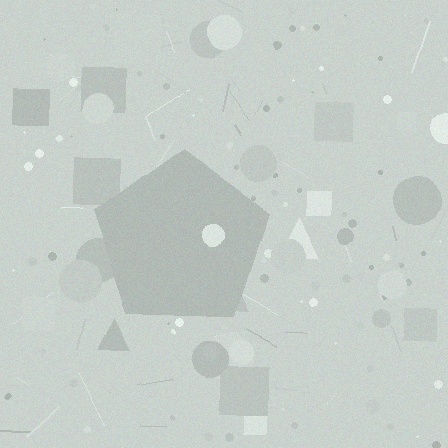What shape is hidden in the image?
A pentagon is hidden in the image.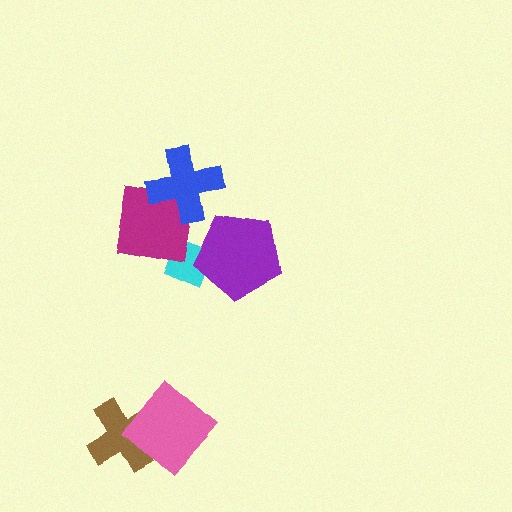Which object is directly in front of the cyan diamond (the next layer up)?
The purple pentagon is directly in front of the cyan diamond.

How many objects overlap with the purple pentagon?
1 object overlaps with the purple pentagon.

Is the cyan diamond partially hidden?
Yes, it is partially covered by another shape.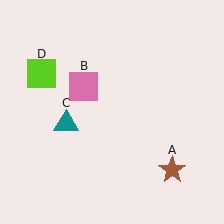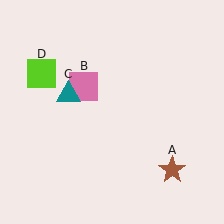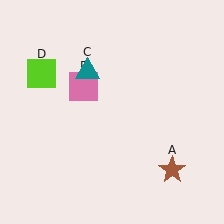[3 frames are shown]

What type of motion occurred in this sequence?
The teal triangle (object C) rotated clockwise around the center of the scene.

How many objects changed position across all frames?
1 object changed position: teal triangle (object C).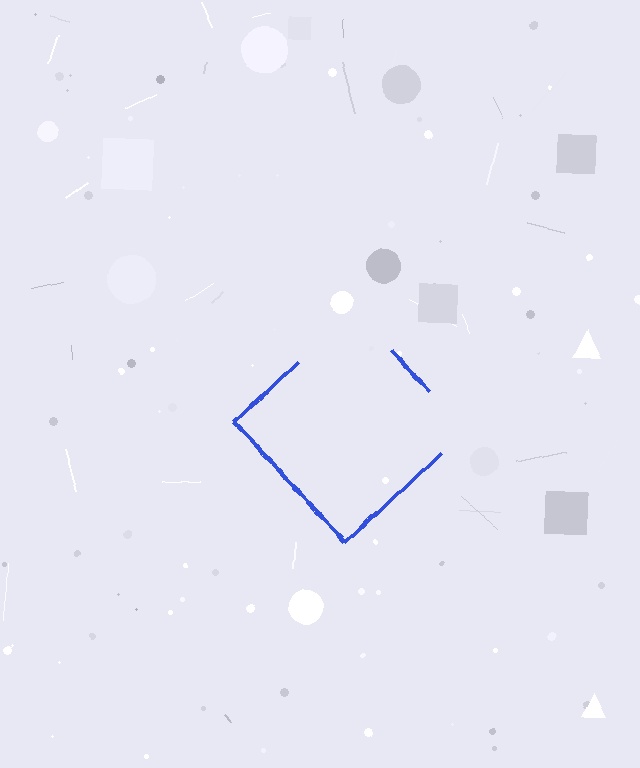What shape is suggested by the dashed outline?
The dashed outline suggests a diamond.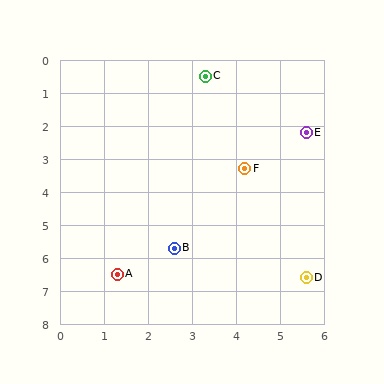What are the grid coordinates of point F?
Point F is at approximately (4.2, 3.3).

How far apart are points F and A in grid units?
Points F and A are about 4.3 grid units apart.